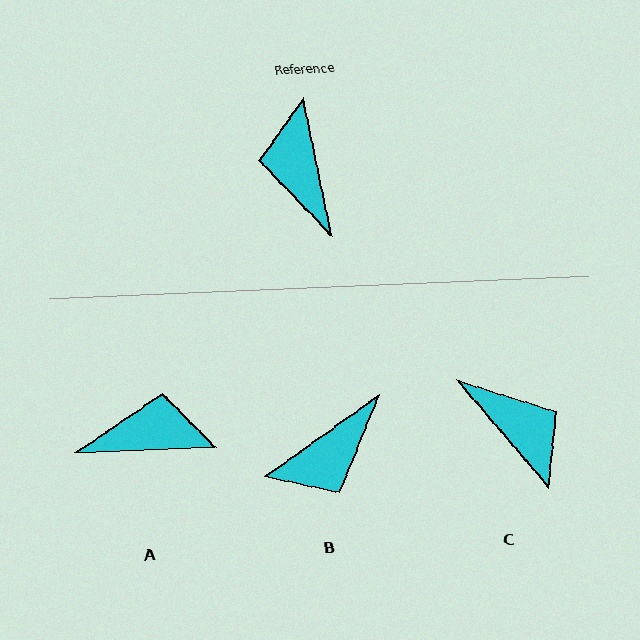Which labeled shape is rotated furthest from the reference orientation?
C, about 151 degrees away.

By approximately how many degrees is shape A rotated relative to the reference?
Approximately 100 degrees clockwise.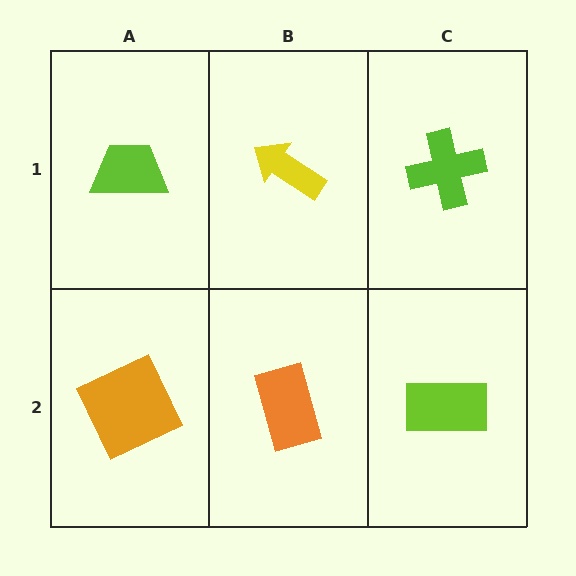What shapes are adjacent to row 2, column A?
A lime trapezoid (row 1, column A), an orange rectangle (row 2, column B).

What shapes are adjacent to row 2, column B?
A yellow arrow (row 1, column B), an orange square (row 2, column A), a lime rectangle (row 2, column C).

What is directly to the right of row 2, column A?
An orange rectangle.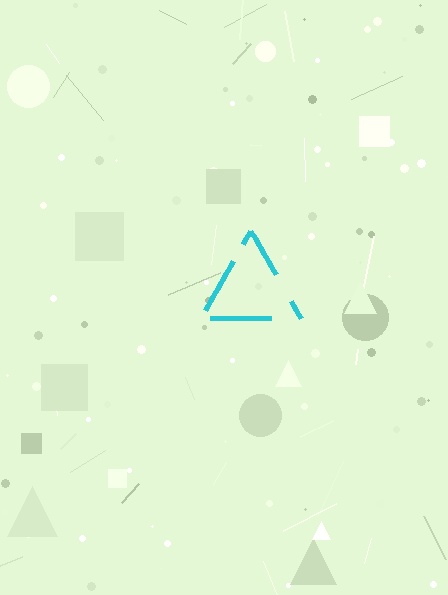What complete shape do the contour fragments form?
The contour fragments form a triangle.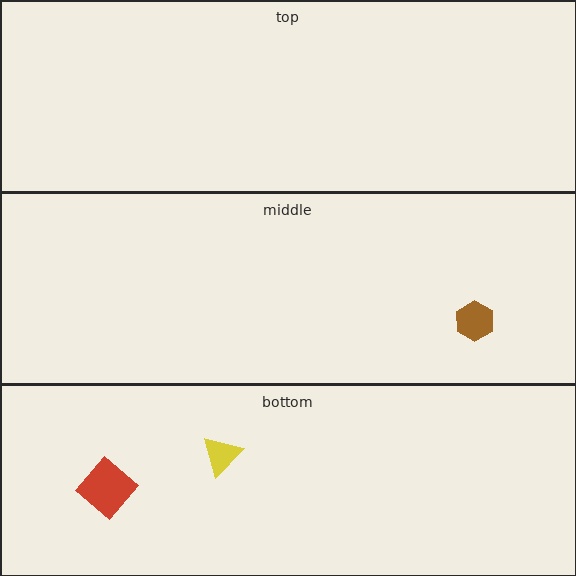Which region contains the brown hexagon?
The middle region.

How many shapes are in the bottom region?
2.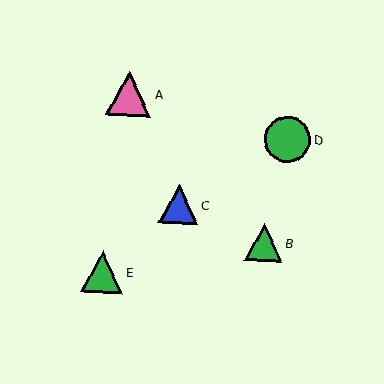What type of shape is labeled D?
Shape D is a green circle.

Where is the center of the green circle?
The center of the green circle is at (288, 139).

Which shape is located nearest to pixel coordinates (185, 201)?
The blue triangle (labeled C) at (179, 204) is nearest to that location.